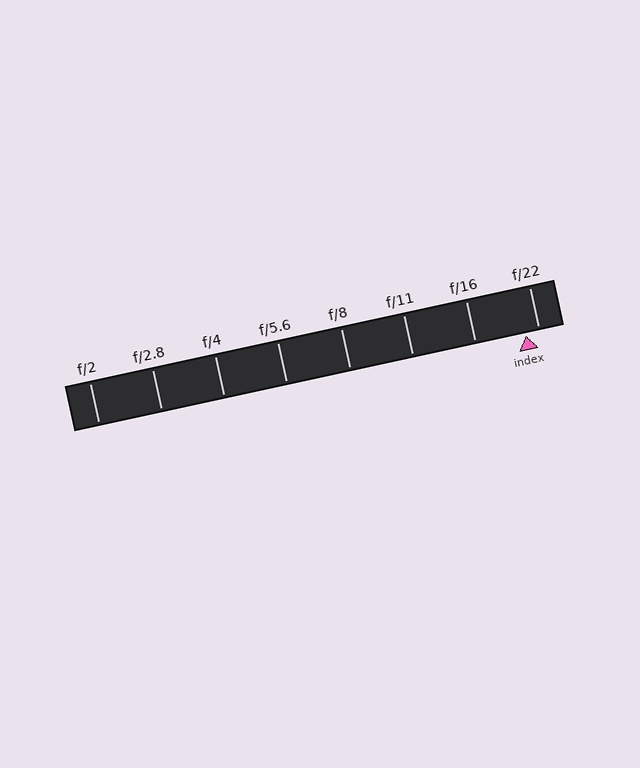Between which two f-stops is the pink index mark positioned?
The index mark is between f/16 and f/22.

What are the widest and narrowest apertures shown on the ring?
The widest aperture shown is f/2 and the narrowest is f/22.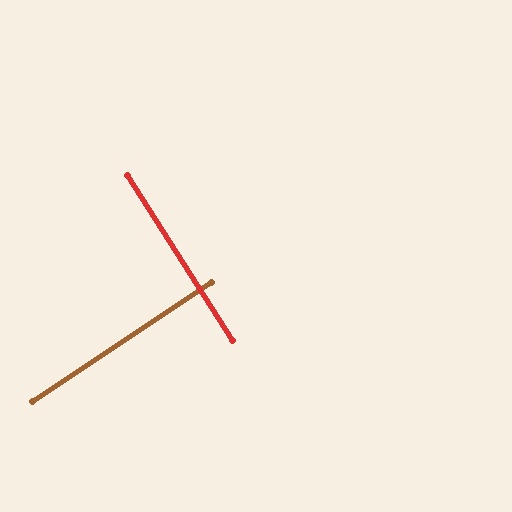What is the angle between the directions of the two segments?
Approximately 89 degrees.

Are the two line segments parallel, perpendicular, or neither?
Perpendicular — they meet at approximately 89°.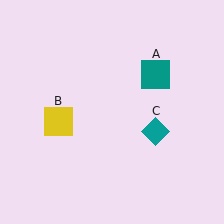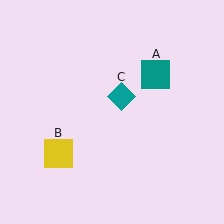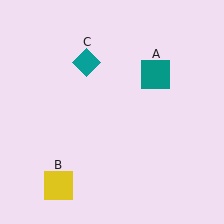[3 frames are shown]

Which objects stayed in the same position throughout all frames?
Teal square (object A) remained stationary.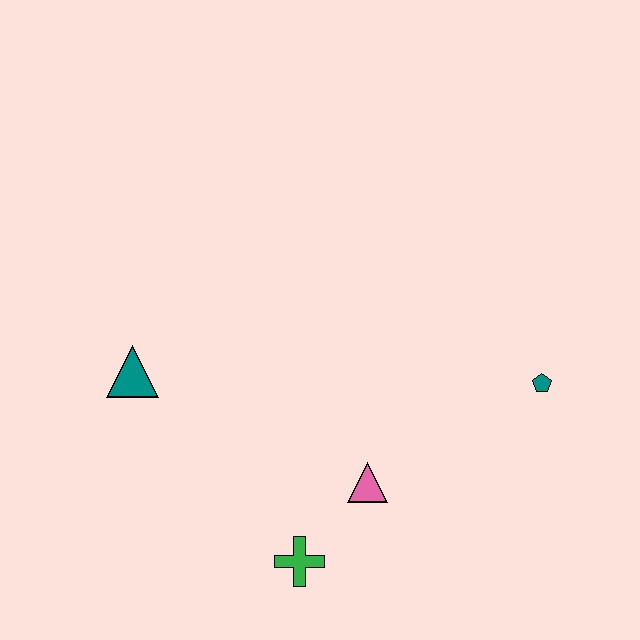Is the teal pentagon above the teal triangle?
No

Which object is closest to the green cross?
The pink triangle is closest to the green cross.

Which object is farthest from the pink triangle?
The teal triangle is farthest from the pink triangle.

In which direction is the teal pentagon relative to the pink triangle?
The teal pentagon is to the right of the pink triangle.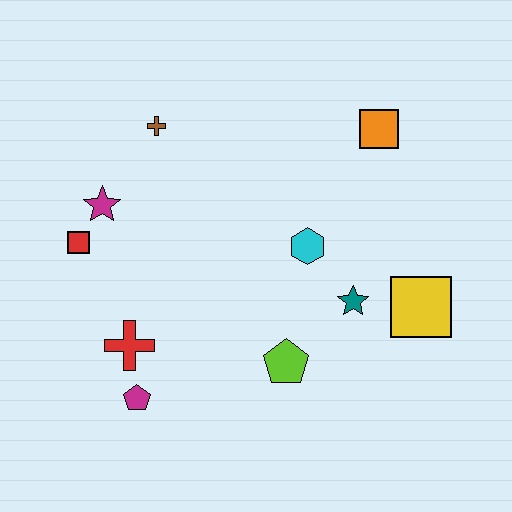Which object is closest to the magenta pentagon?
The red cross is closest to the magenta pentagon.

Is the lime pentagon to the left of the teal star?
Yes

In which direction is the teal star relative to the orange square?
The teal star is below the orange square.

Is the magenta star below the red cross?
No